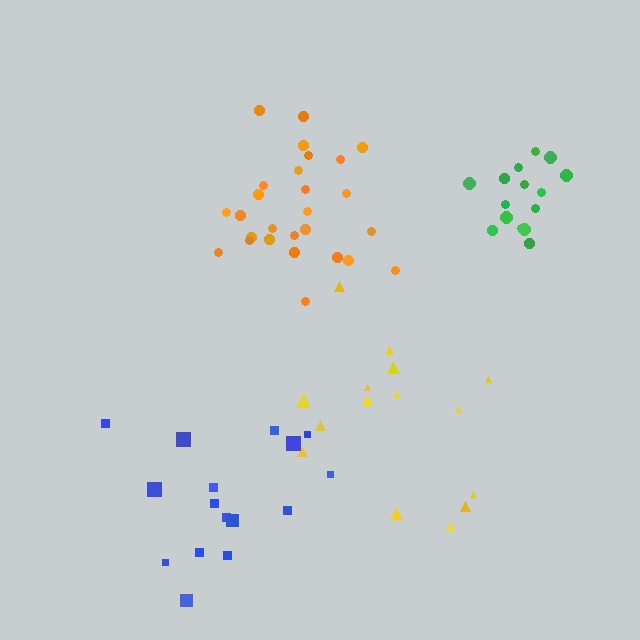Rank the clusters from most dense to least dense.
green, orange, blue, yellow.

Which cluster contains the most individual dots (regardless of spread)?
Orange (27).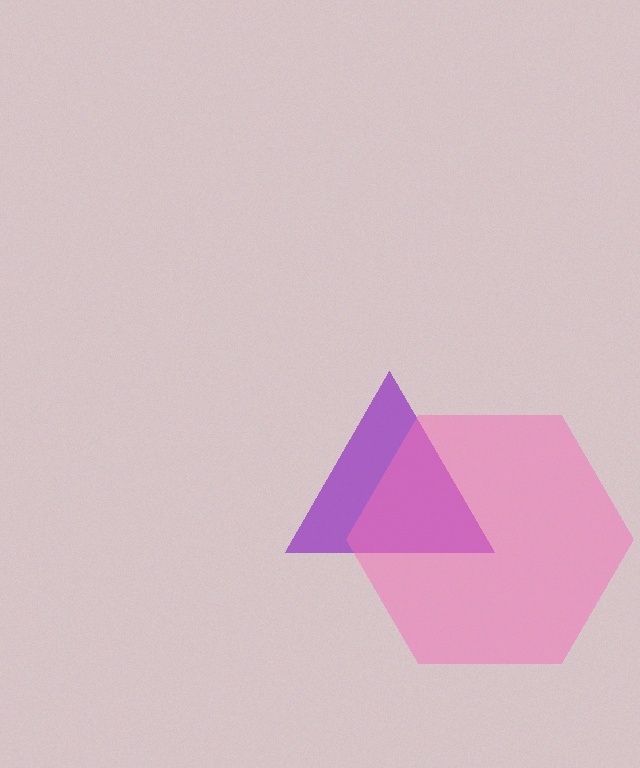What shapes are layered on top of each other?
The layered shapes are: a purple triangle, a pink hexagon.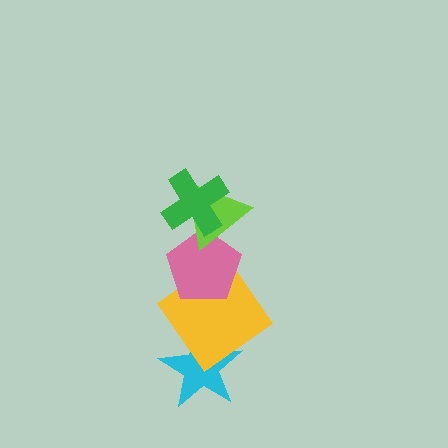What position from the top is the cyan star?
The cyan star is 5th from the top.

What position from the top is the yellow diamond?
The yellow diamond is 4th from the top.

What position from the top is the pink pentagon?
The pink pentagon is 3rd from the top.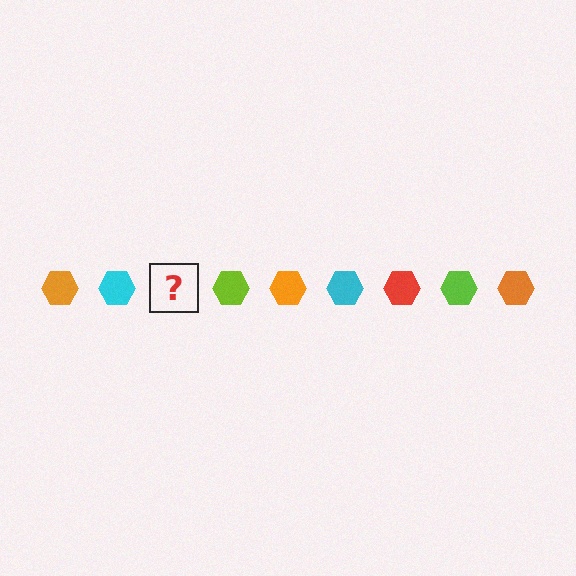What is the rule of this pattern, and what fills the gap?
The rule is that the pattern cycles through orange, cyan, red, lime hexagons. The gap should be filled with a red hexagon.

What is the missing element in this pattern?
The missing element is a red hexagon.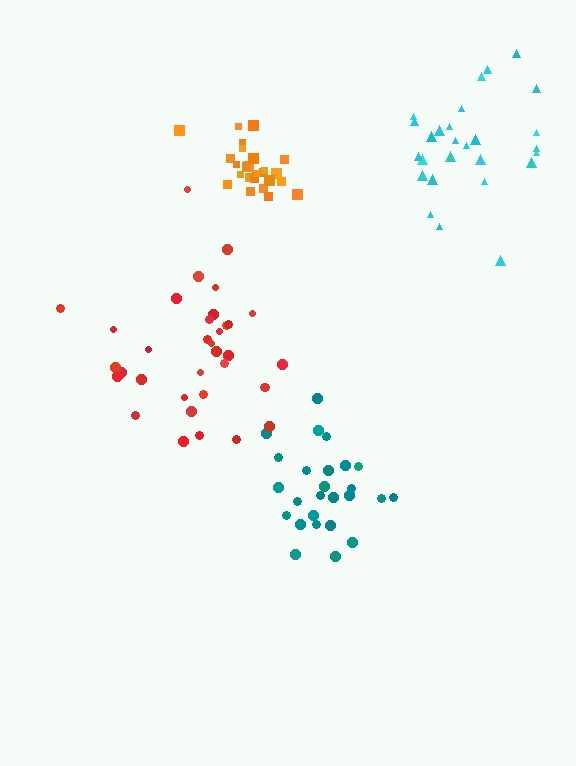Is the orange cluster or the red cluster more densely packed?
Orange.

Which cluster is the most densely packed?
Orange.